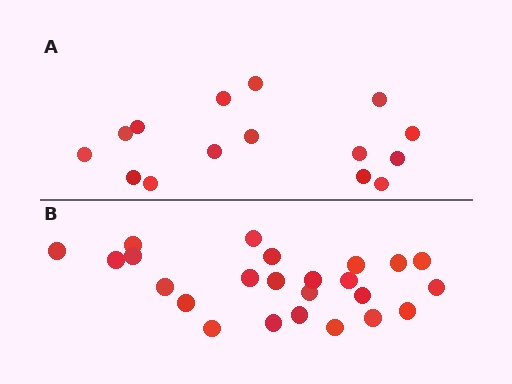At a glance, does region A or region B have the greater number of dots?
Region B (the bottom region) has more dots.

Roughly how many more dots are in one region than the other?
Region B has roughly 8 or so more dots than region A.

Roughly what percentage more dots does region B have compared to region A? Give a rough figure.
About 60% more.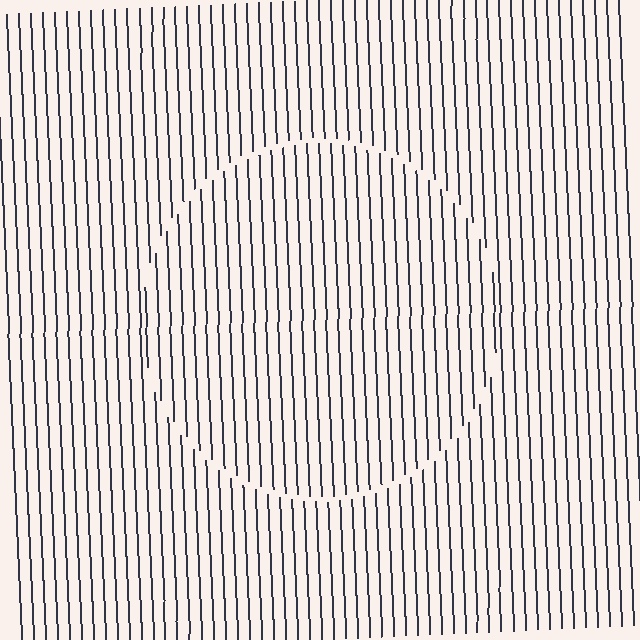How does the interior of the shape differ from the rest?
The interior of the shape contains the same grating, shifted by half a period — the contour is defined by the phase discontinuity where line-ends from the inner and outer gratings abut.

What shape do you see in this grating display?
An illusory circle. The interior of the shape contains the same grating, shifted by half a period — the contour is defined by the phase discontinuity where line-ends from the inner and outer gratings abut.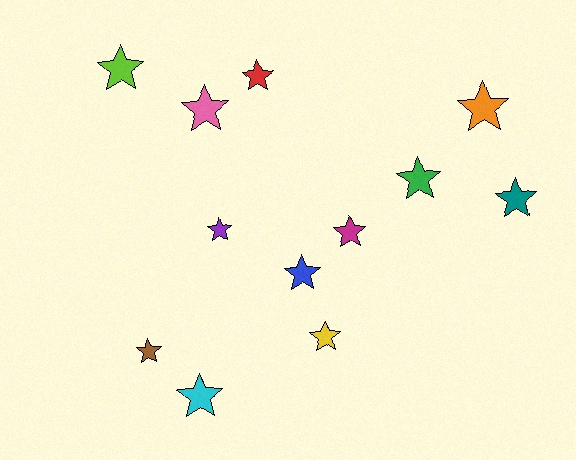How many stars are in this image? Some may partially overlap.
There are 12 stars.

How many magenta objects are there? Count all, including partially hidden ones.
There is 1 magenta object.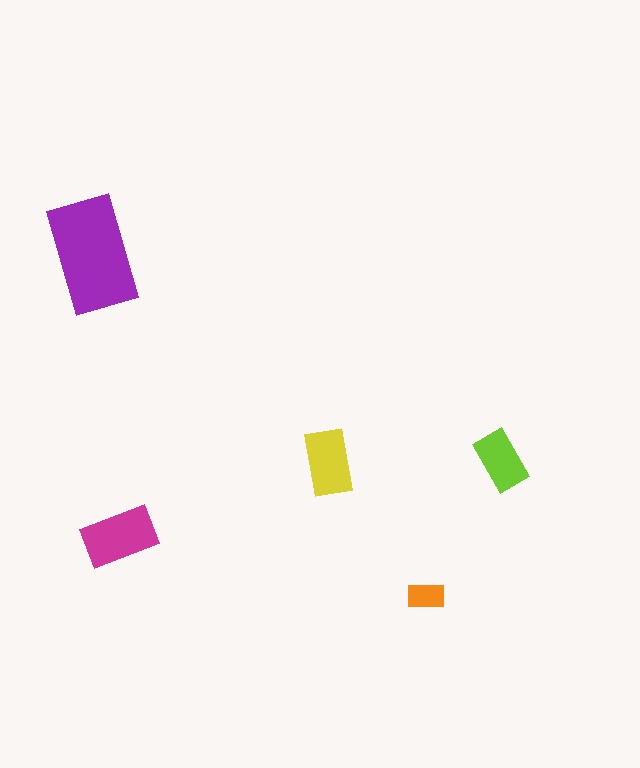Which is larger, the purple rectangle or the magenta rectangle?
The purple one.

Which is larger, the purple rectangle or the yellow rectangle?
The purple one.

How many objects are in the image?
There are 5 objects in the image.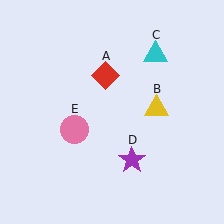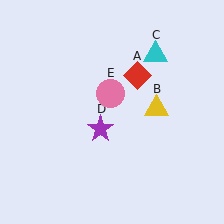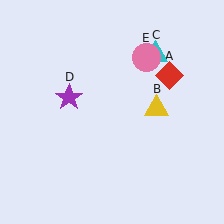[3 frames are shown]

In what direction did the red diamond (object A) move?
The red diamond (object A) moved right.